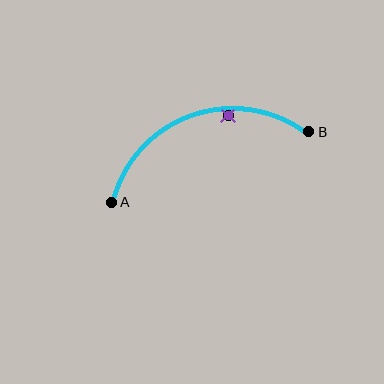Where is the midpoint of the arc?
The arc midpoint is the point on the curve farthest from the straight line joining A and B. It sits above that line.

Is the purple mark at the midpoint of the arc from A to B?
No — the purple mark does not lie on the arc at all. It sits slightly inside the curve.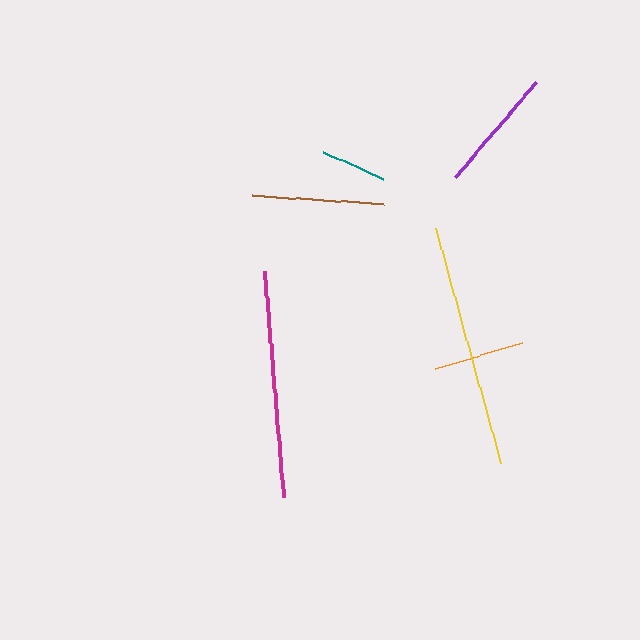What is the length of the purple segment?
The purple segment is approximately 125 pixels long.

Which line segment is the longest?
The yellow line is the longest at approximately 243 pixels.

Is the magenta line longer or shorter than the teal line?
The magenta line is longer than the teal line.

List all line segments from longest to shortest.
From longest to shortest: yellow, magenta, brown, purple, orange, teal.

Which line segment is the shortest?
The teal line is the shortest at approximately 66 pixels.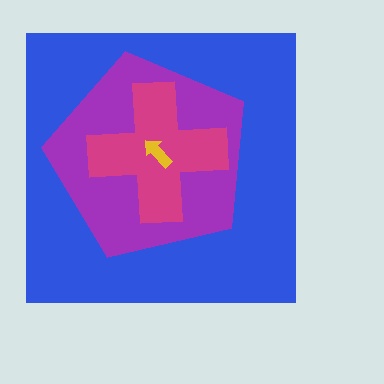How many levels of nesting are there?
4.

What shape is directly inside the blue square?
The purple pentagon.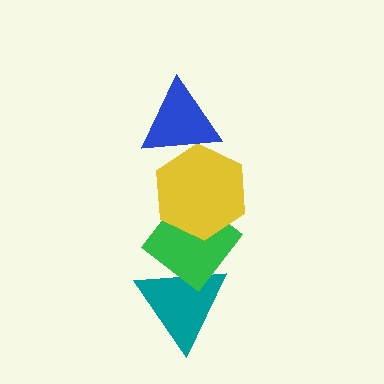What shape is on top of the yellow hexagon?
The blue triangle is on top of the yellow hexagon.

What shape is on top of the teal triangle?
The green diamond is on top of the teal triangle.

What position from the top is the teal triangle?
The teal triangle is 4th from the top.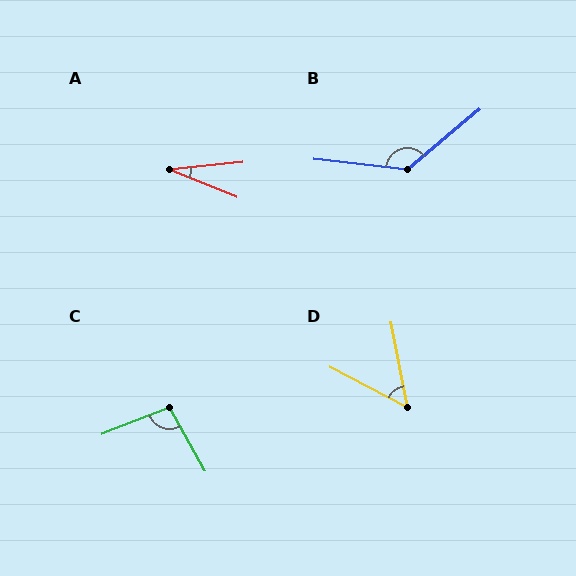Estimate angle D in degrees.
Approximately 52 degrees.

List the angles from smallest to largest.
A (28°), D (52°), C (98°), B (134°).